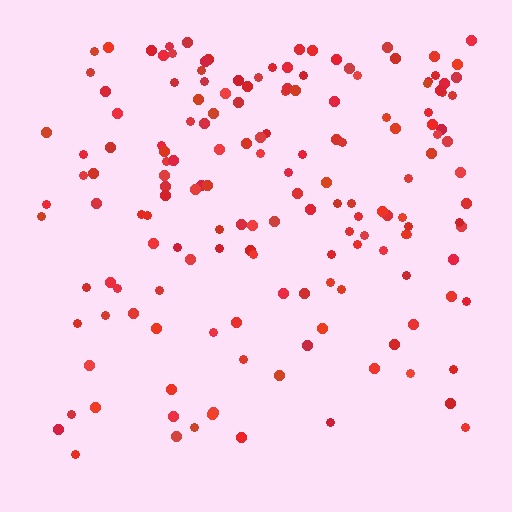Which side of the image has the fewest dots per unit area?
The bottom.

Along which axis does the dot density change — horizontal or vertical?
Vertical.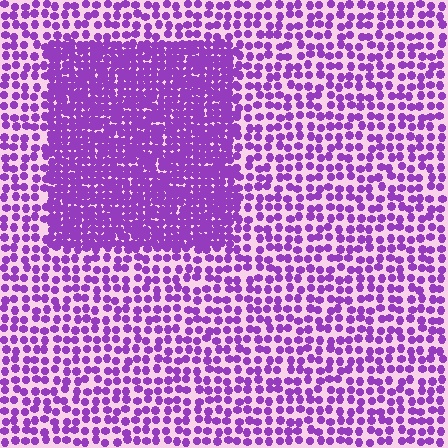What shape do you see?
I see a rectangle.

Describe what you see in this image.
The image contains small purple elements arranged at two different densities. A rectangle-shaped region is visible where the elements are more densely packed than the surrounding area.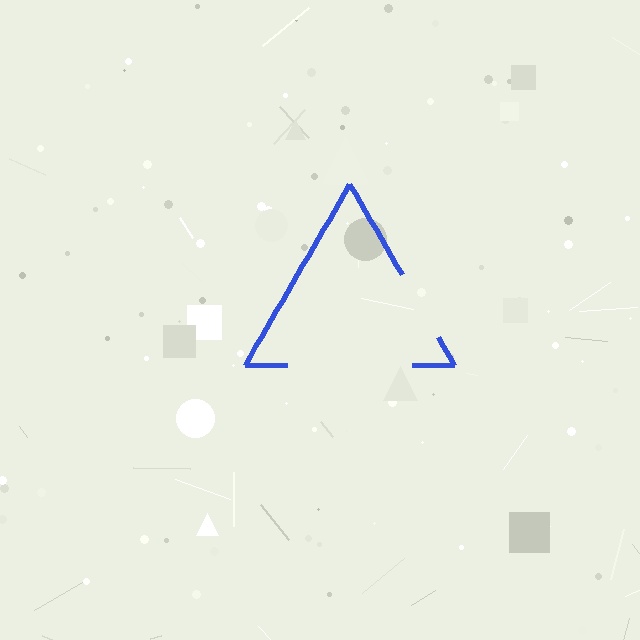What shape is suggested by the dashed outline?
The dashed outline suggests a triangle.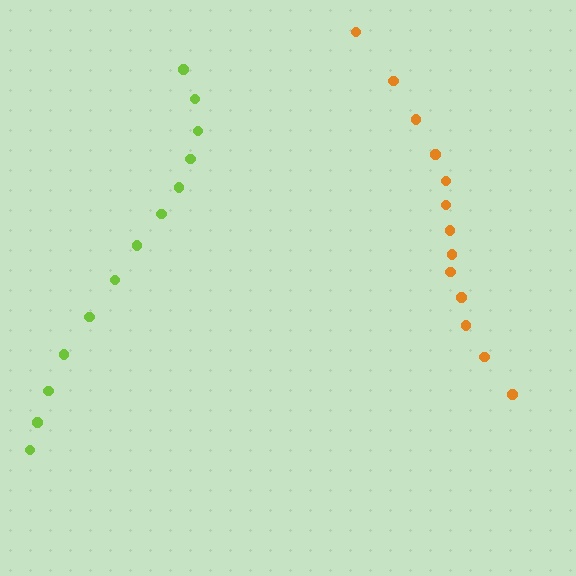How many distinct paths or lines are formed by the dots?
There are 2 distinct paths.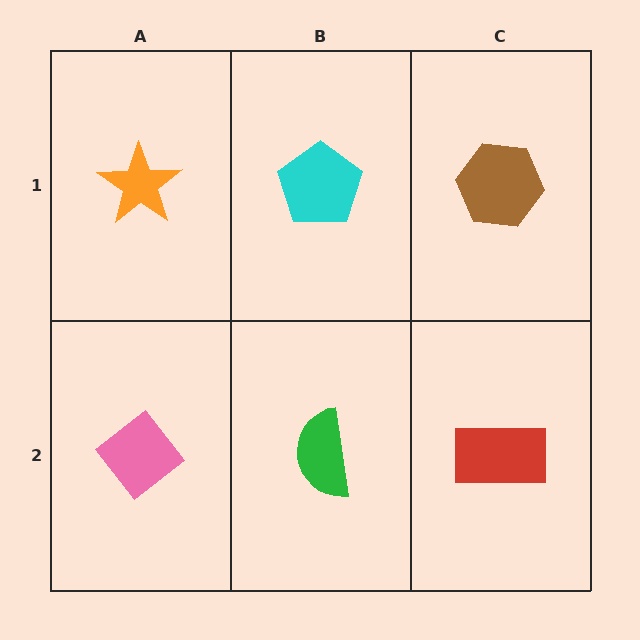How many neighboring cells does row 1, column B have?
3.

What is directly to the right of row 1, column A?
A cyan pentagon.